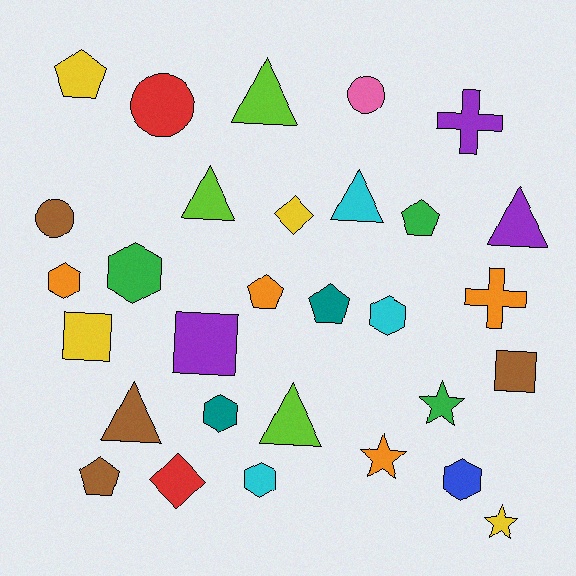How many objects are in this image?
There are 30 objects.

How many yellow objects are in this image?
There are 4 yellow objects.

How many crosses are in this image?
There are 2 crosses.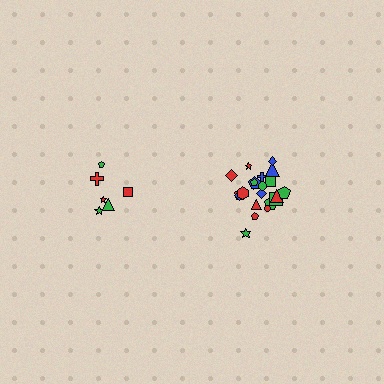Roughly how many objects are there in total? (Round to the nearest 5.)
Roughly 30 objects in total.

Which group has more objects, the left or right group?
The right group.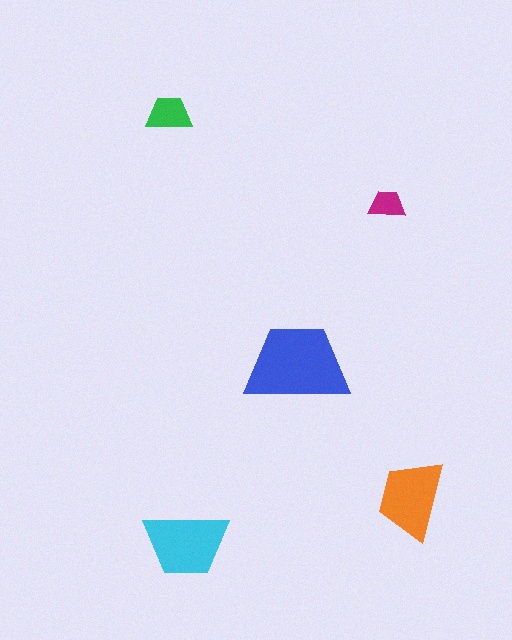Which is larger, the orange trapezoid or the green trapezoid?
The orange one.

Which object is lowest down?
The cyan trapezoid is bottommost.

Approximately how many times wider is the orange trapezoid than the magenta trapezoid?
About 2 times wider.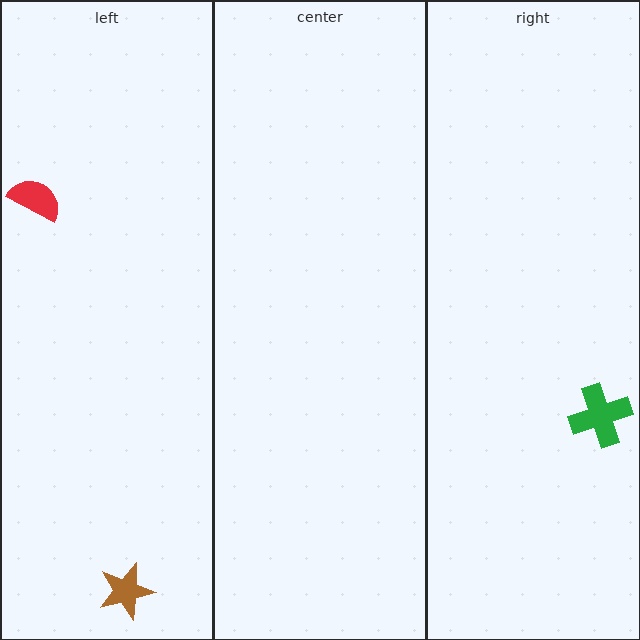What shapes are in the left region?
The red semicircle, the brown star.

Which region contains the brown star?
The left region.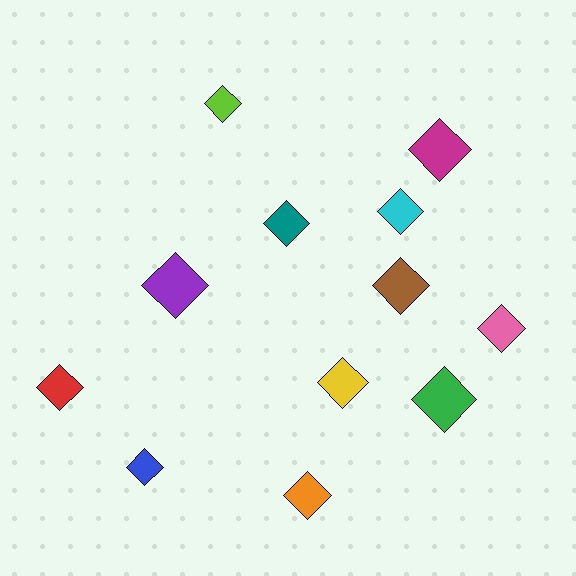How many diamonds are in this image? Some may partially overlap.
There are 12 diamonds.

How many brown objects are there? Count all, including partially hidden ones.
There is 1 brown object.